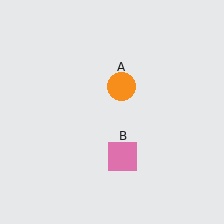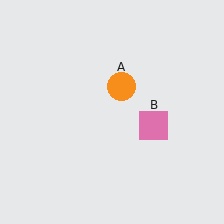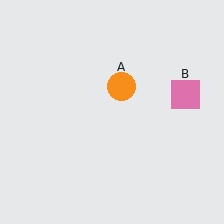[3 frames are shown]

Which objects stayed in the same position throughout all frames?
Orange circle (object A) remained stationary.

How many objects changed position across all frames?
1 object changed position: pink square (object B).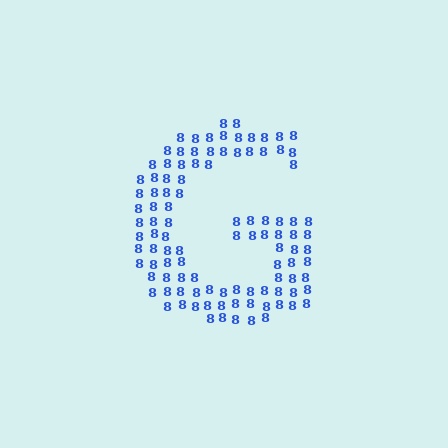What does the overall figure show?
The overall figure shows the letter G.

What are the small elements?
The small elements are digit 8's.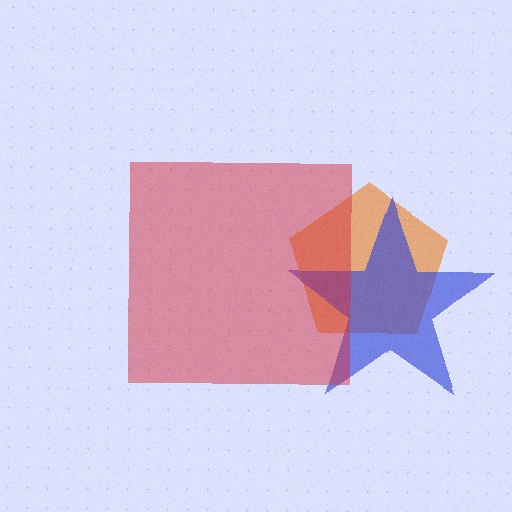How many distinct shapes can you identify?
There are 3 distinct shapes: an orange pentagon, a blue star, a red square.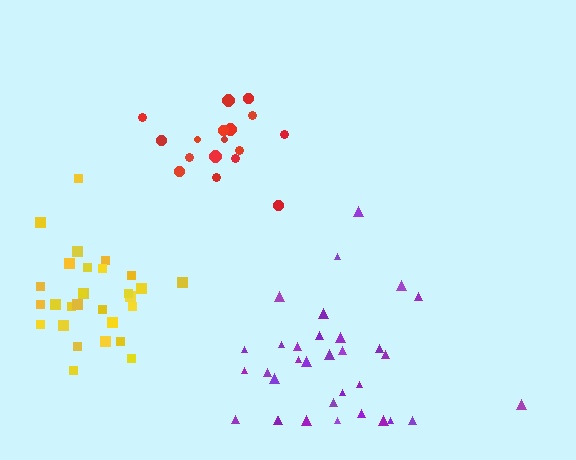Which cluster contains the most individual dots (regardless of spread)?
Purple (33).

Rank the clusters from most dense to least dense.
red, yellow, purple.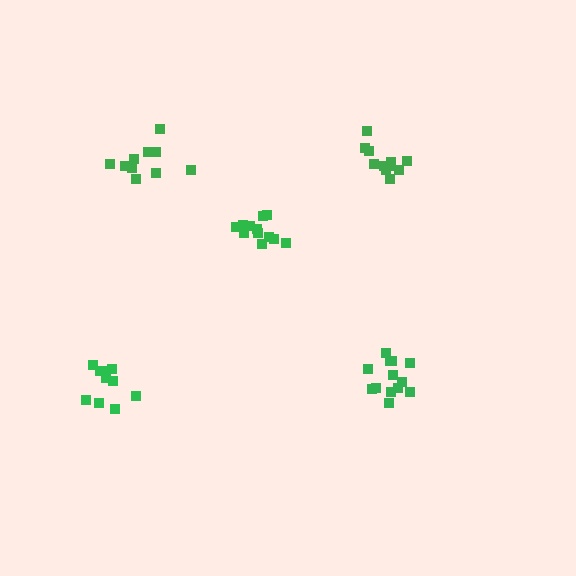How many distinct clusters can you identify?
There are 5 distinct clusters.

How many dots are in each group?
Group 1: 11 dots, Group 2: 13 dots, Group 3: 10 dots, Group 4: 10 dots, Group 5: 12 dots (56 total).